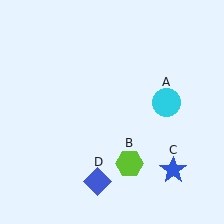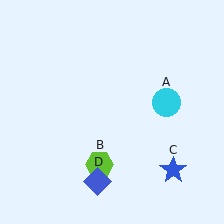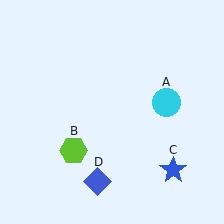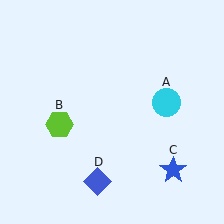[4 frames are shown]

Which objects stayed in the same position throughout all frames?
Cyan circle (object A) and blue star (object C) and blue diamond (object D) remained stationary.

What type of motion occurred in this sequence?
The lime hexagon (object B) rotated clockwise around the center of the scene.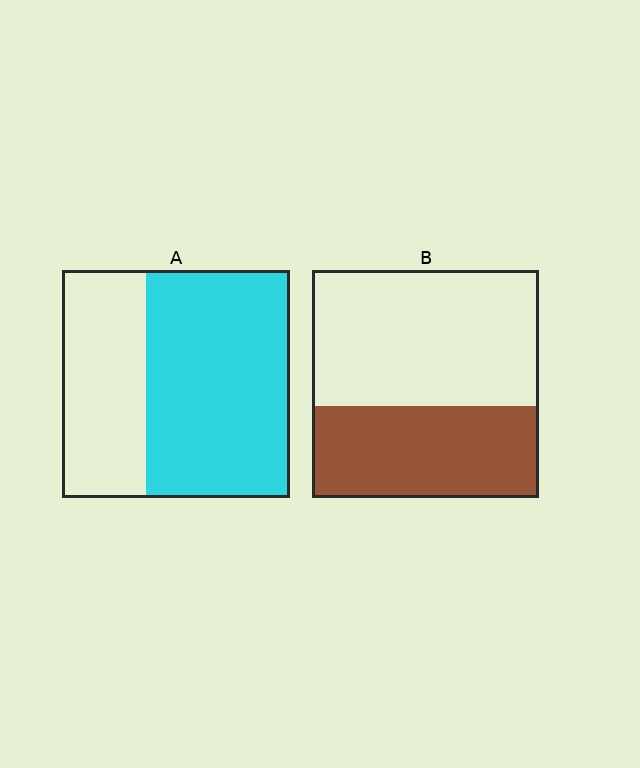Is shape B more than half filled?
No.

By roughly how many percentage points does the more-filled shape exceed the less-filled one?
By roughly 25 percentage points (A over B).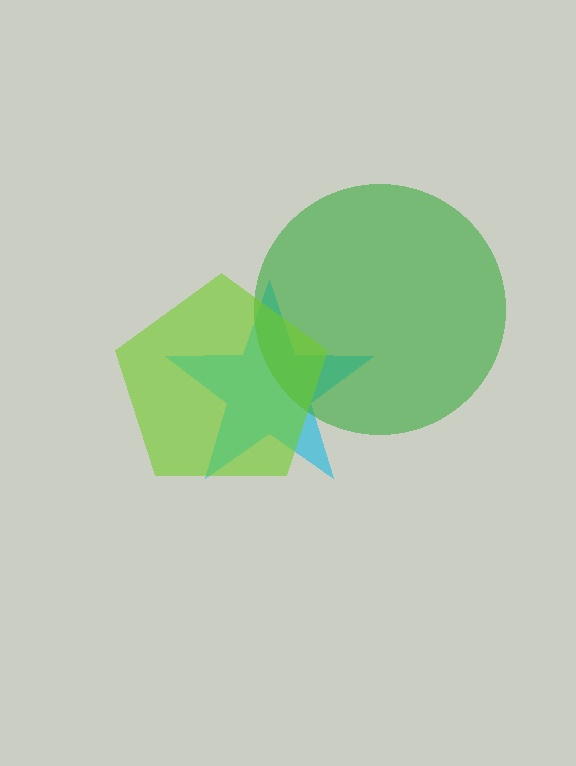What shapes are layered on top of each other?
The layered shapes are: a cyan star, a green circle, a lime pentagon.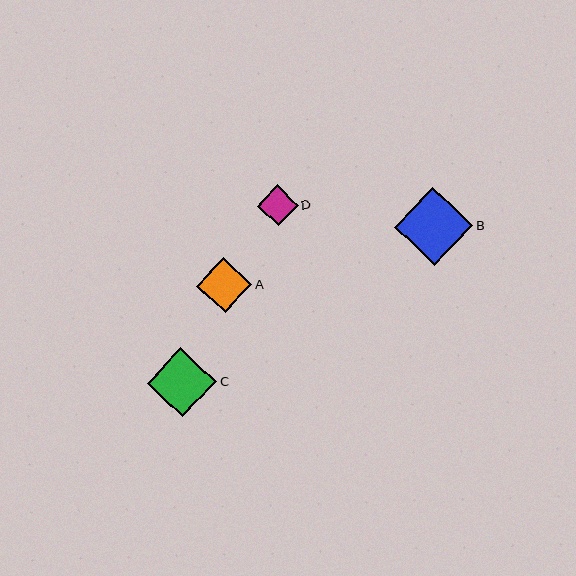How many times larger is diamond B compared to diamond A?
Diamond B is approximately 1.4 times the size of diamond A.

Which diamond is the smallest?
Diamond D is the smallest with a size of approximately 41 pixels.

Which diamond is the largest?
Diamond B is the largest with a size of approximately 79 pixels.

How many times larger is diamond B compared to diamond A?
Diamond B is approximately 1.4 times the size of diamond A.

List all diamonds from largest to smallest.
From largest to smallest: B, C, A, D.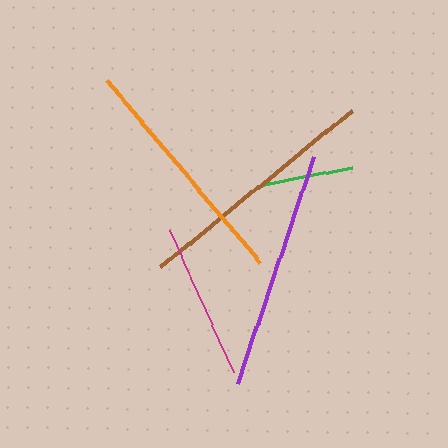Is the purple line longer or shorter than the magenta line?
The purple line is longer than the magenta line.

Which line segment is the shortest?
The green line is the shortest at approximately 91 pixels.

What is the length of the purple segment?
The purple segment is approximately 240 pixels long.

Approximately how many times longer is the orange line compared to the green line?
The orange line is approximately 2.6 times the length of the green line.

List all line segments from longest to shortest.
From longest to shortest: brown, purple, orange, magenta, green.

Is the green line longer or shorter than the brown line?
The brown line is longer than the green line.